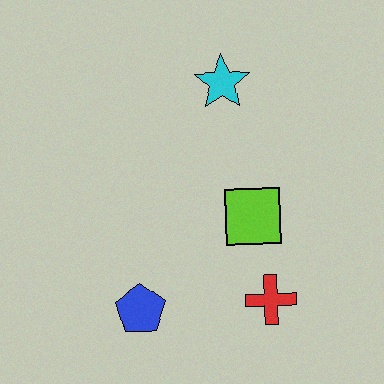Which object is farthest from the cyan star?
The blue pentagon is farthest from the cyan star.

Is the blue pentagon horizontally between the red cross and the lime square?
No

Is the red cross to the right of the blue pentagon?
Yes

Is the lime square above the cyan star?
No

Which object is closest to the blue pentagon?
The red cross is closest to the blue pentagon.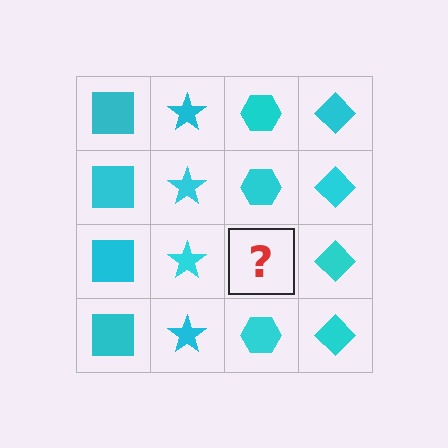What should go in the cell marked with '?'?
The missing cell should contain a cyan hexagon.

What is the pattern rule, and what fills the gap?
The rule is that each column has a consistent shape. The gap should be filled with a cyan hexagon.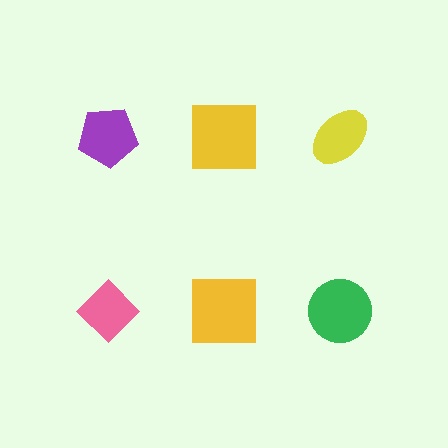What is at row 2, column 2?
A yellow square.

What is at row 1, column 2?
A yellow square.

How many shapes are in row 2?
3 shapes.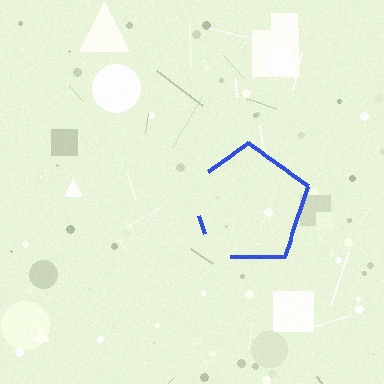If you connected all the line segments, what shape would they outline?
They would outline a pentagon.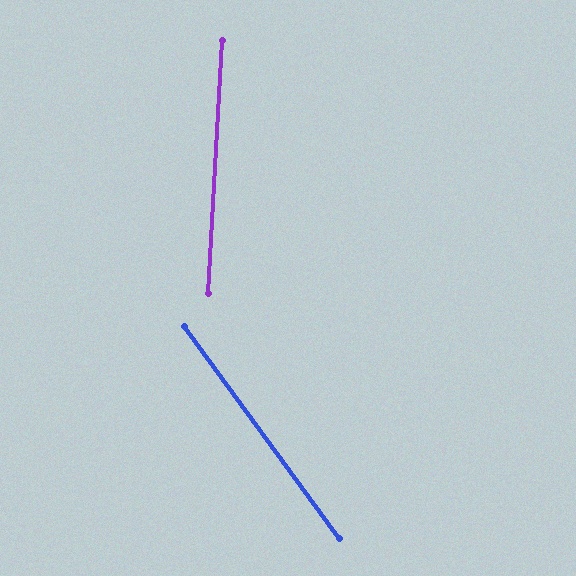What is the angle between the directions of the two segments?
Approximately 40 degrees.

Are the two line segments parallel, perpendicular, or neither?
Neither parallel nor perpendicular — they differ by about 40°.